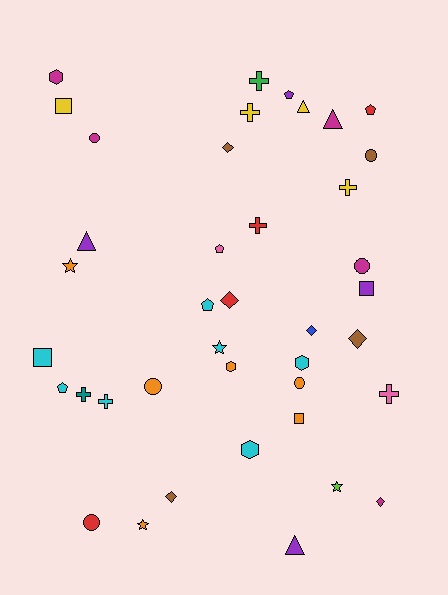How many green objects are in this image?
There is 1 green object.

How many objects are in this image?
There are 40 objects.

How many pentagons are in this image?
There are 5 pentagons.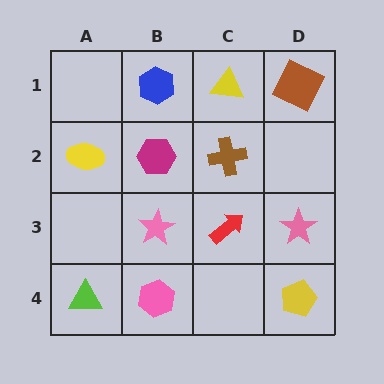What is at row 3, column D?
A pink star.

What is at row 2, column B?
A magenta hexagon.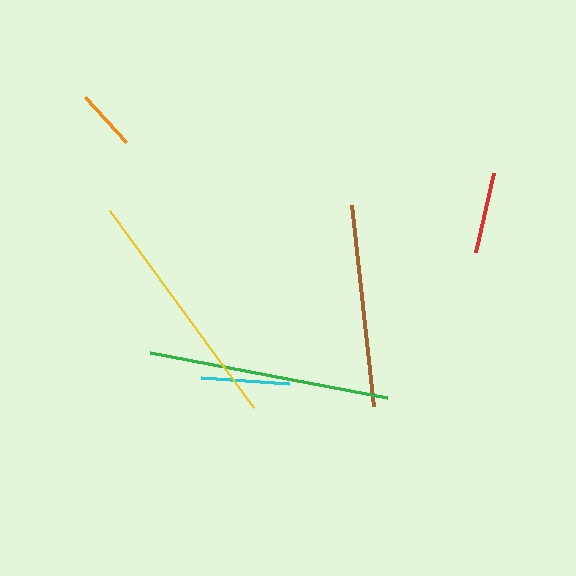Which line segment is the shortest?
The orange line is the shortest at approximately 61 pixels.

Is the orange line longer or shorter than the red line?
The red line is longer than the orange line.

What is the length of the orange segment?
The orange segment is approximately 61 pixels long.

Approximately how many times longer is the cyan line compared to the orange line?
The cyan line is approximately 1.4 times the length of the orange line.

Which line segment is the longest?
The yellow line is the longest at approximately 244 pixels.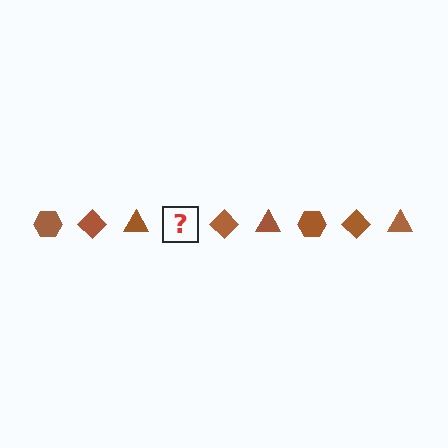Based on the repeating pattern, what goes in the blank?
The blank should be a brown hexagon.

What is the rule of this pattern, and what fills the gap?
The rule is that the pattern cycles through hexagon, diamond, triangle shapes in brown. The gap should be filled with a brown hexagon.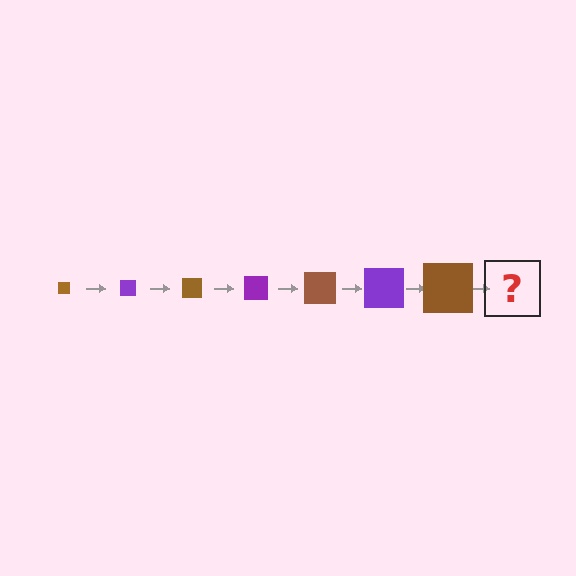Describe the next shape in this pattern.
It should be a purple square, larger than the previous one.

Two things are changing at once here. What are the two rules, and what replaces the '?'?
The two rules are that the square grows larger each step and the color cycles through brown and purple. The '?' should be a purple square, larger than the previous one.